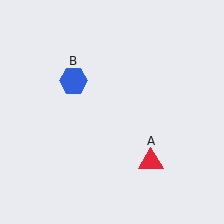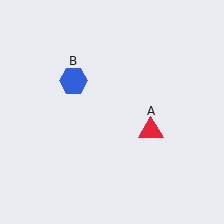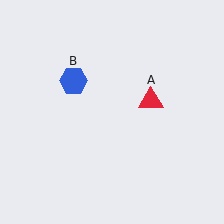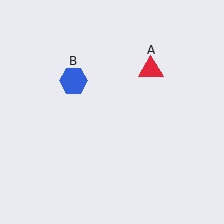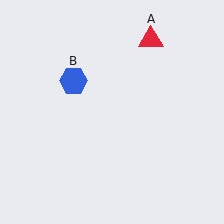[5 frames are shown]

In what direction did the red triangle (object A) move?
The red triangle (object A) moved up.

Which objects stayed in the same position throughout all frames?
Blue hexagon (object B) remained stationary.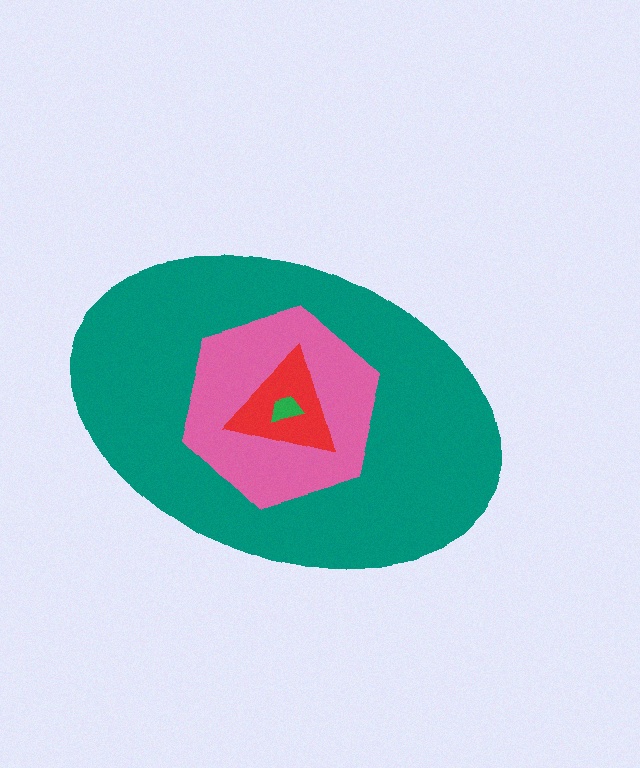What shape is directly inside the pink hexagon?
The red triangle.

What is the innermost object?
The green trapezoid.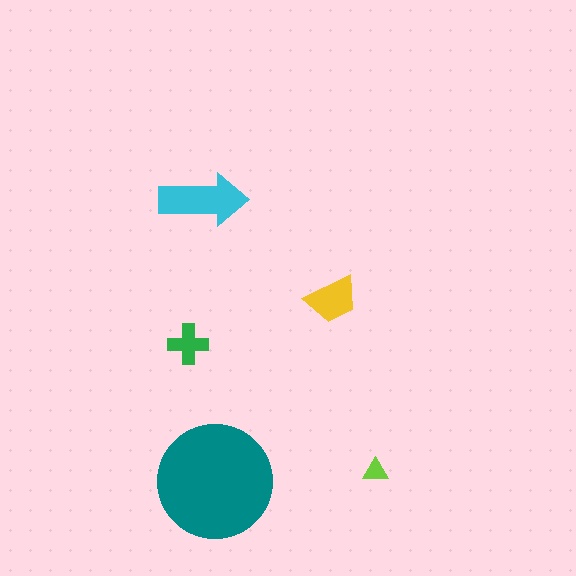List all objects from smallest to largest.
The lime triangle, the green cross, the yellow trapezoid, the cyan arrow, the teal circle.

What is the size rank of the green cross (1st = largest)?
4th.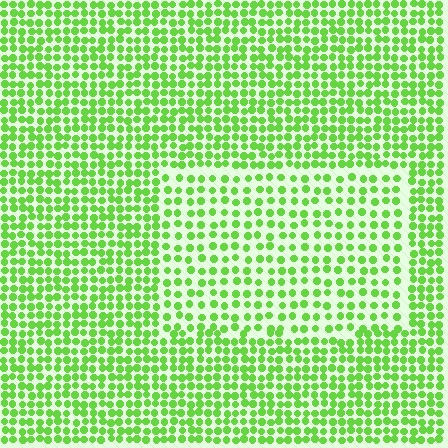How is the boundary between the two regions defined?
The boundary is defined by a change in element density (approximately 1.7x ratio). All elements are the same color, size, and shape.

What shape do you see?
I see a rectangle.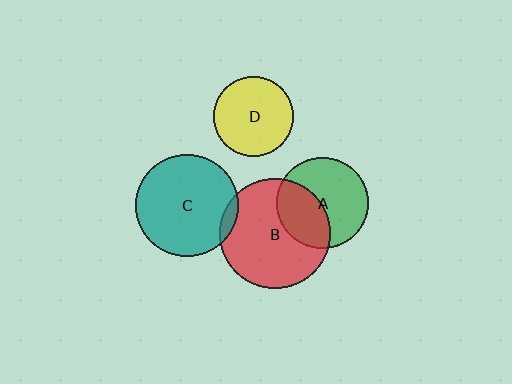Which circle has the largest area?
Circle B (red).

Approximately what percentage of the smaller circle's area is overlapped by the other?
Approximately 5%.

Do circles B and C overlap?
Yes.